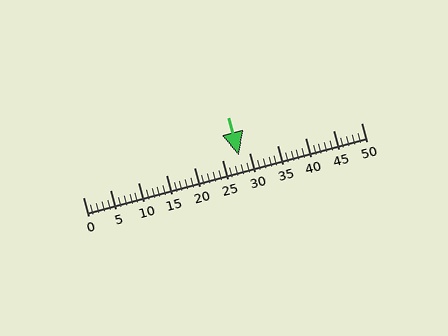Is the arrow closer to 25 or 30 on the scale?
The arrow is closer to 30.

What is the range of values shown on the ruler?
The ruler shows values from 0 to 50.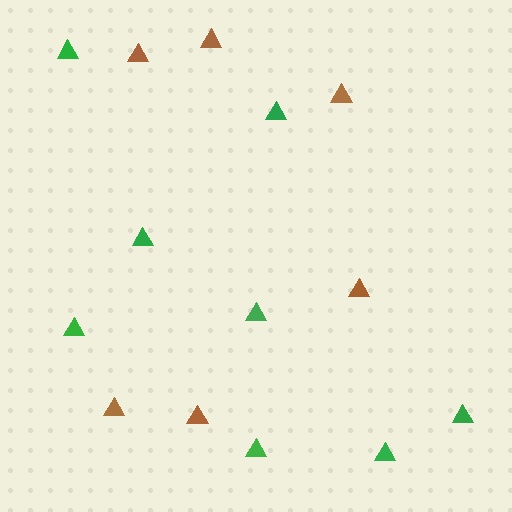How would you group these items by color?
There are 2 groups: one group of green triangles (8) and one group of brown triangles (6).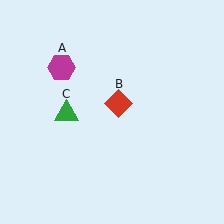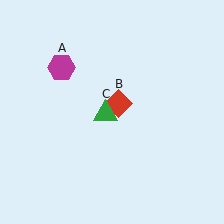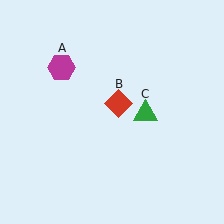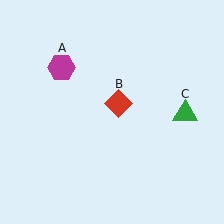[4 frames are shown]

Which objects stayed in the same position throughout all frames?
Magenta hexagon (object A) and red diamond (object B) remained stationary.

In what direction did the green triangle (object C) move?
The green triangle (object C) moved right.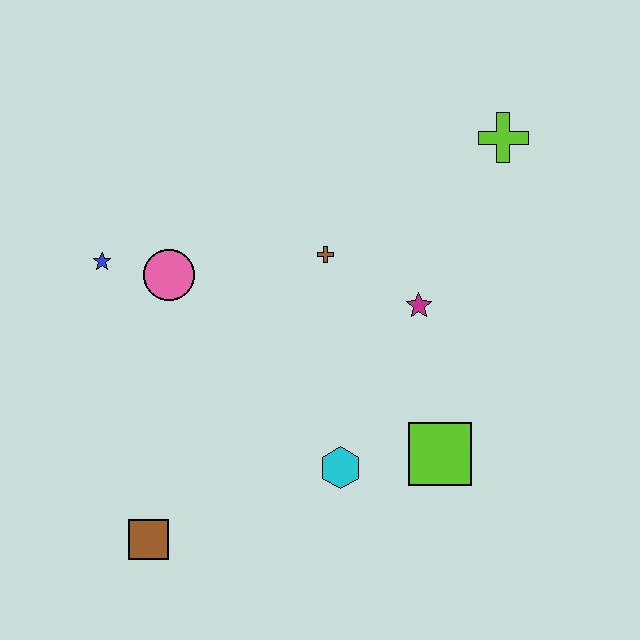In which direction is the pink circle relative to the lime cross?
The pink circle is to the left of the lime cross.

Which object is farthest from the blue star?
The lime cross is farthest from the blue star.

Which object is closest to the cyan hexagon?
The lime square is closest to the cyan hexagon.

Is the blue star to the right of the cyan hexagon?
No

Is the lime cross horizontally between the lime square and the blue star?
No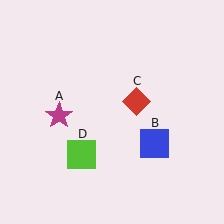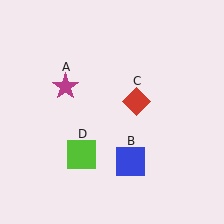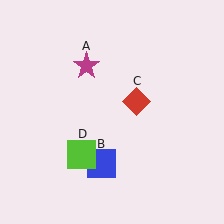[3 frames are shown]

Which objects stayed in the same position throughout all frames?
Red diamond (object C) and lime square (object D) remained stationary.